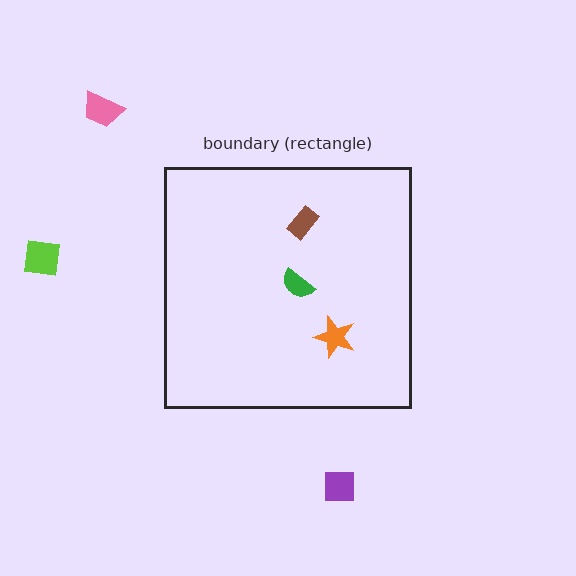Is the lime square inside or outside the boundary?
Outside.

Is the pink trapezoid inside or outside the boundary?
Outside.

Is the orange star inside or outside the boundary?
Inside.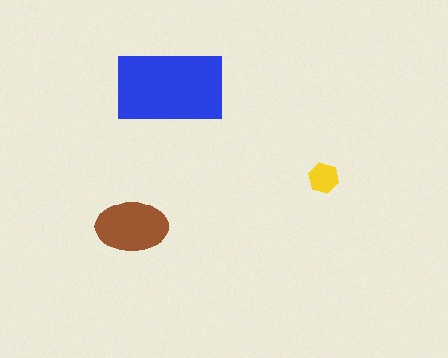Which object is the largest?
The blue rectangle.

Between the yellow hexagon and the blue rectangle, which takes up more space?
The blue rectangle.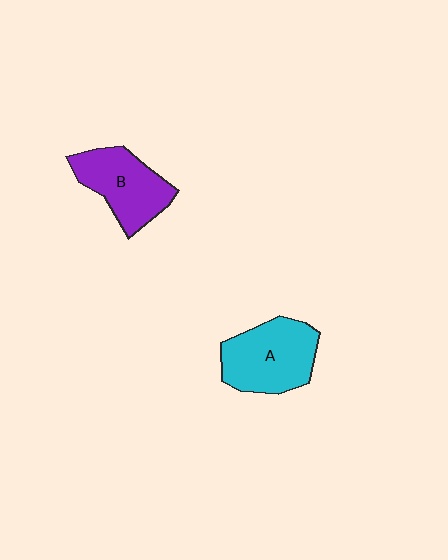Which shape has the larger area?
Shape A (cyan).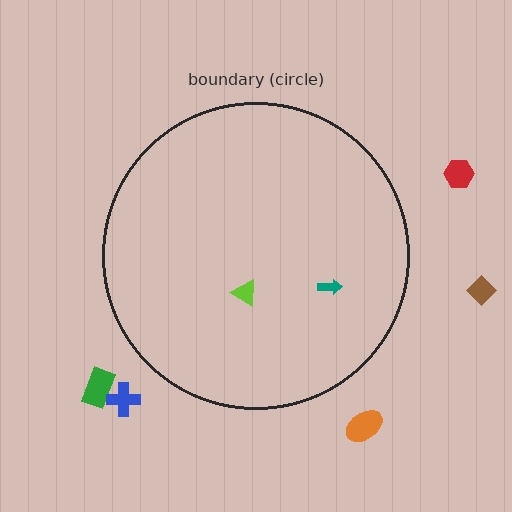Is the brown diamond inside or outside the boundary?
Outside.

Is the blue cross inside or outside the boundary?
Outside.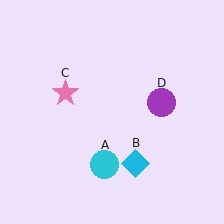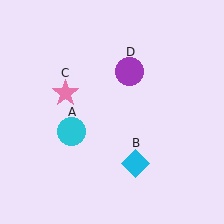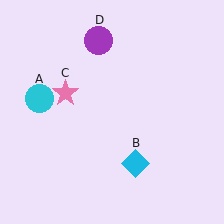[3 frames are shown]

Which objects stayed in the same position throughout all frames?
Cyan diamond (object B) and pink star (object C) remained stationary.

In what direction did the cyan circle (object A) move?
The cyan circle (object A) moved up and to the left.